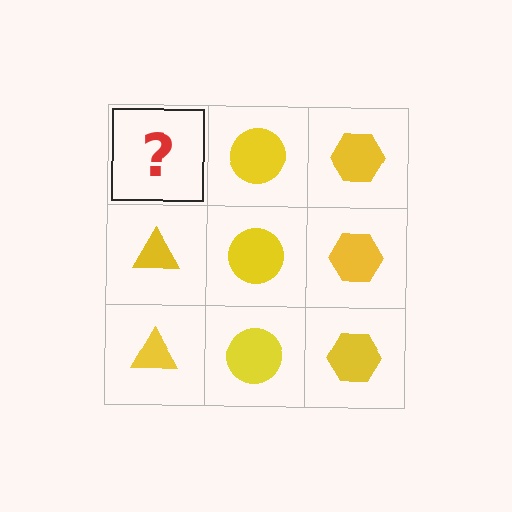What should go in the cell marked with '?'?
The missing cell should contain a yellow triangle.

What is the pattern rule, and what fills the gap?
The rule is that each column has a consistent shape. The gap should be filled with a yellow triangle.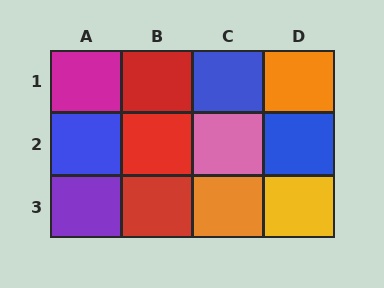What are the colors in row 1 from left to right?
Magenta, red, blue, orange.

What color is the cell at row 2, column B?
Red.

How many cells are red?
3 cells are red.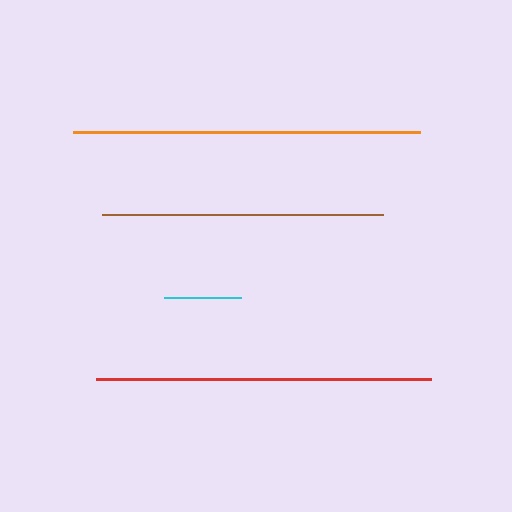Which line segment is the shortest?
The cyan line is the shortest at approximately 77 pixels.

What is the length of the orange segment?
The orange segment is approximately 348 pixels long.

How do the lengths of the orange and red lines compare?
The orange and red lines are approximately the same length.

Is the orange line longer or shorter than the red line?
The orange line is longer than the red line.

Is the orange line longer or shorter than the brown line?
The orange line is longer than the brown line.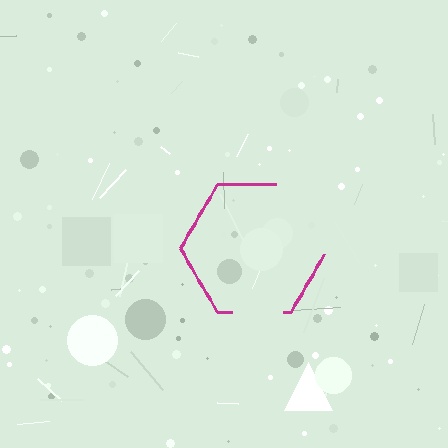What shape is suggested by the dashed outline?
The dashed outline suggests a hexagon.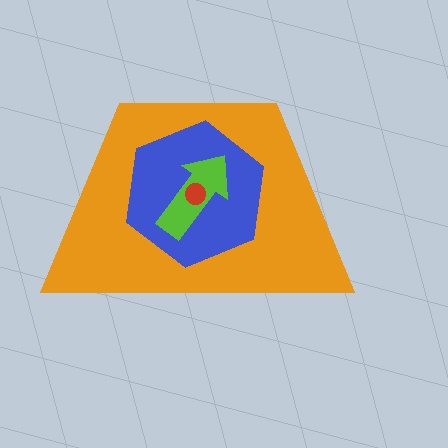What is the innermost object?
The red circle.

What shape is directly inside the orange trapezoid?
The blue hexagon.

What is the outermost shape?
The orange trapezoid.